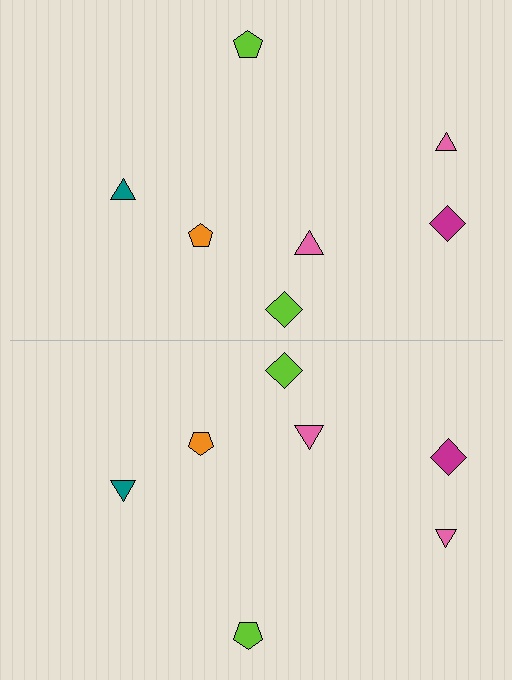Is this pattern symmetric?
Yes, this pattern has bilateral (reflection) symmetry.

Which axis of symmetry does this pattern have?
The pattern has a horizontal axis of symmetry running through the center of the image.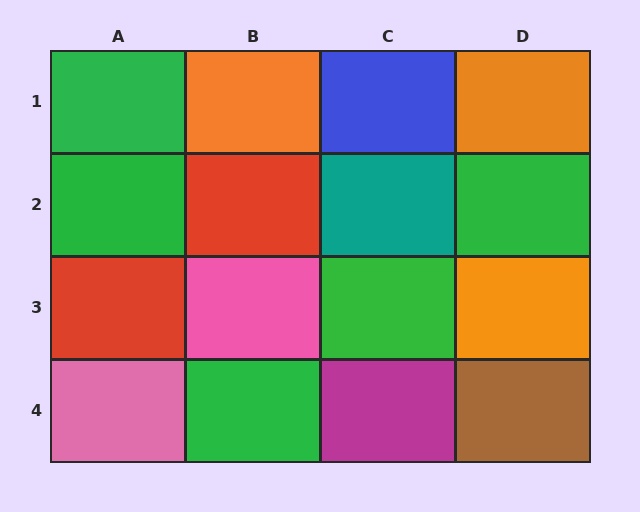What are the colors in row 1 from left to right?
Green, orange, blue, orange.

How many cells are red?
2 cells are red.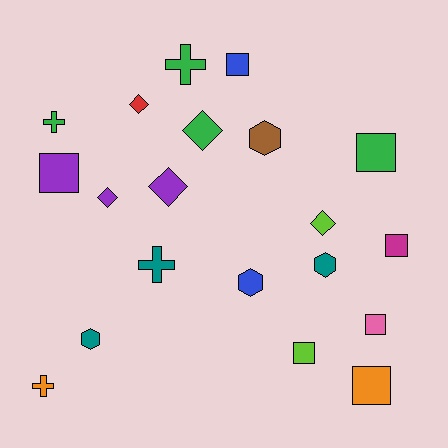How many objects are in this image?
There are 20 objects.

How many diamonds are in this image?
There are 5 diamonds.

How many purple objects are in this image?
There are 3 purple objects.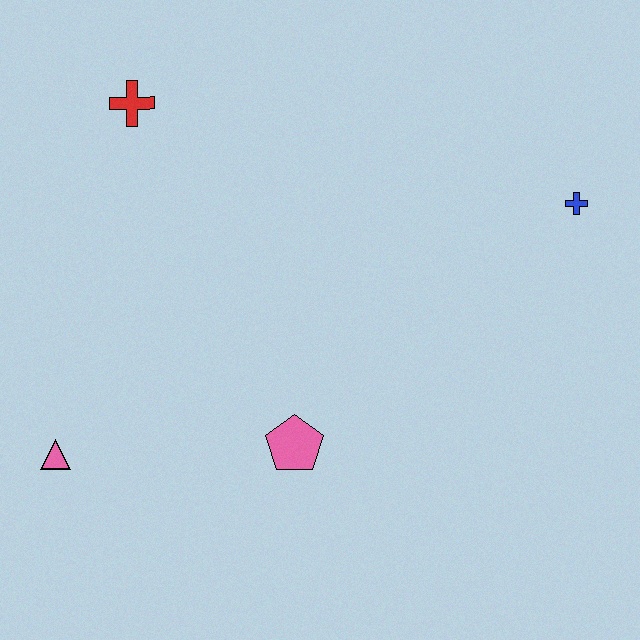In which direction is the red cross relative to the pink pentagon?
The red cross is above the pink pentagon.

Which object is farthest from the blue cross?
The pink triangle is farthest from the blue cross.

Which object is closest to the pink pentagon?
The pink triangle is closest to the pink pentagon.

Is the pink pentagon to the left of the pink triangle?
No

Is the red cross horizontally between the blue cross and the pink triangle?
Yes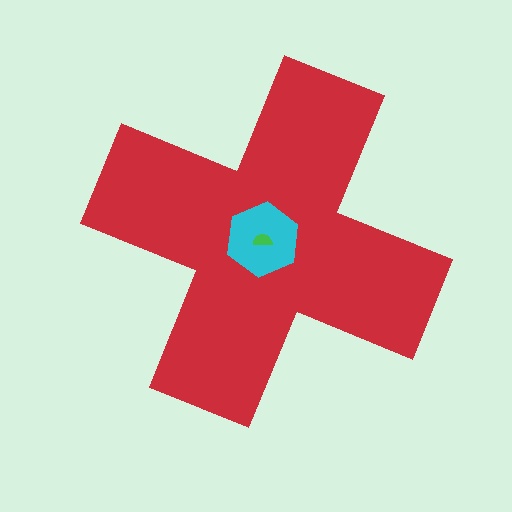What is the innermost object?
The green semicircle.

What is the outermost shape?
The red cross.